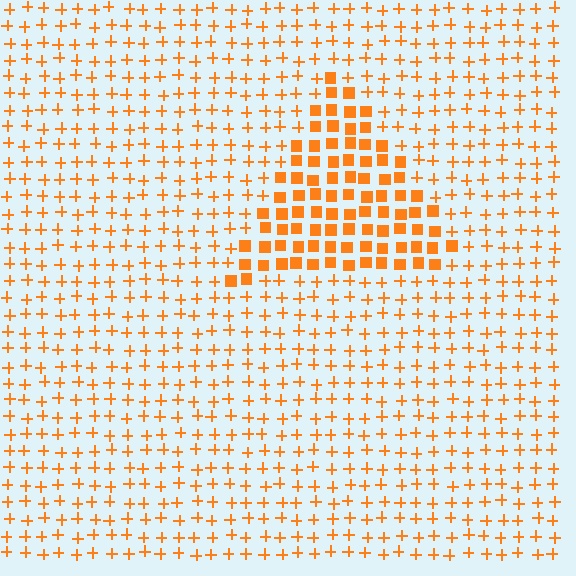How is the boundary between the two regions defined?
The boundary is defined by a change in element shape: squares inside vs. plus signs outside. All elements share the same color and spacing.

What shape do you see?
I see a triangle.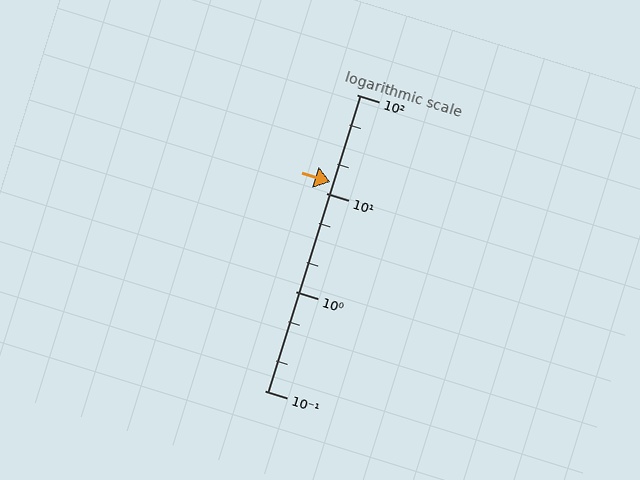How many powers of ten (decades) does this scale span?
The scale spans 3 decades, from 0.1 to 100.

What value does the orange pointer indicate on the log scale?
The pointer indicates approximately 13.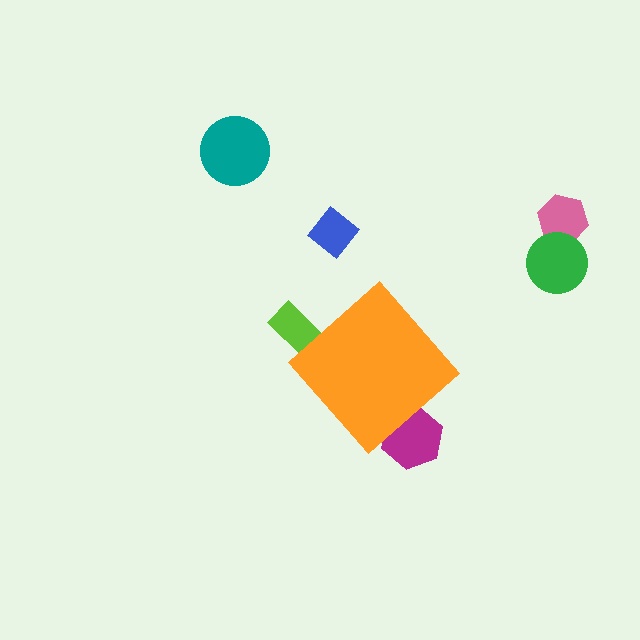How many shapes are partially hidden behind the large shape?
2 shapes are partially hidden.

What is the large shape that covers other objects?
An orange diamond.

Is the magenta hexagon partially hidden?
Yes, the magenta hexagon is partially hidden behind the orange diamond.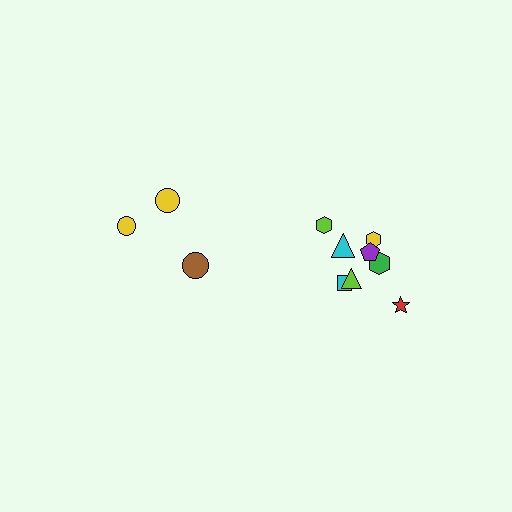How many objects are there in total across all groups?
There are 11 objects.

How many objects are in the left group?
There are 3 objects.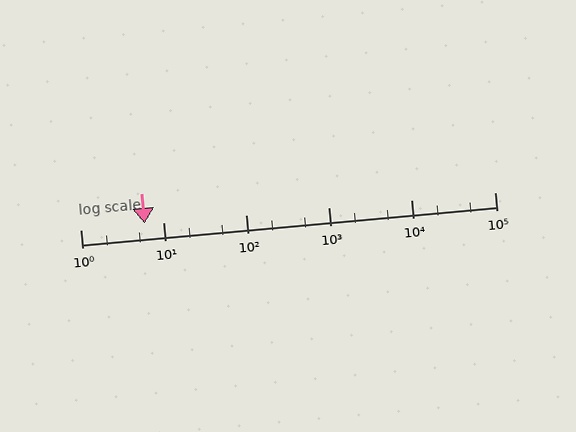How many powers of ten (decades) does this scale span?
The scale spans 5 decades, from 1 to 100000.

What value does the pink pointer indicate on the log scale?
The pointer indicates approximately 6.